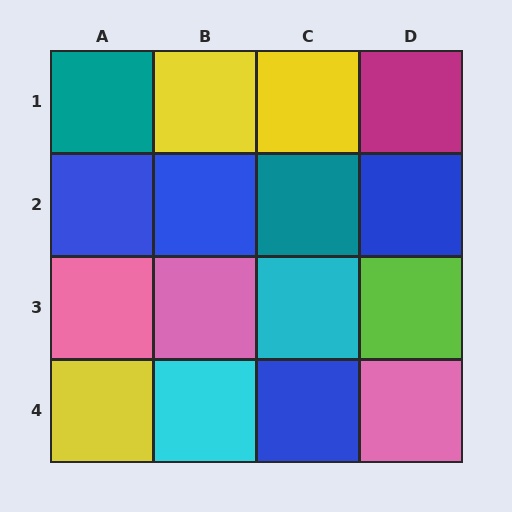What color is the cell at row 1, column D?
Magenta.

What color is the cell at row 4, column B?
Cyan.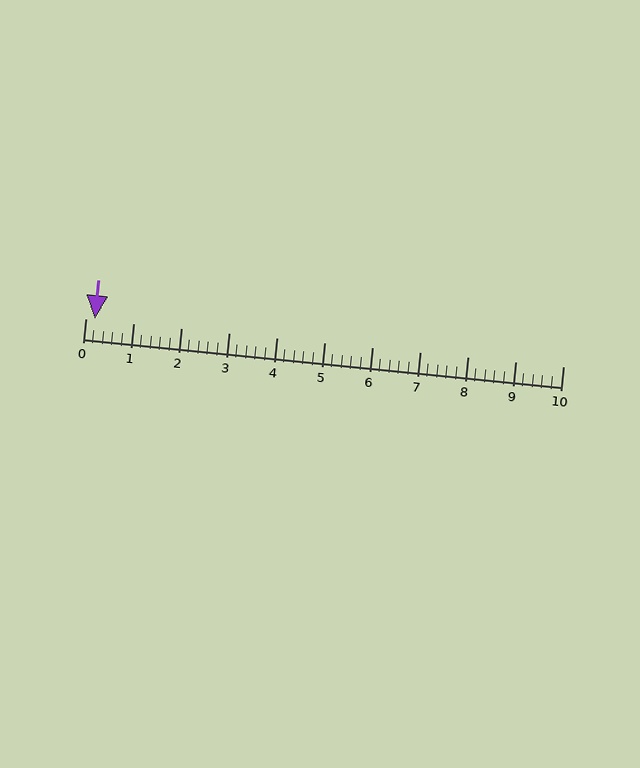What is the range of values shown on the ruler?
The ruler shows values from 0 to 10.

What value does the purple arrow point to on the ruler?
The purple arrow points to approximately 0.2.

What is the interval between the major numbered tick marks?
The major tick marks are spaced 1 units apart.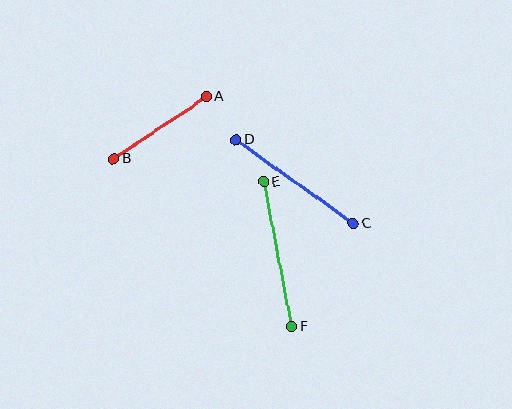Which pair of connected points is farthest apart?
Points E and F are farthest apart.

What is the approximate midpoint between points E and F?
The midpoint is at approximately (278, 254) pixels.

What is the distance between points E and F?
The distance is approximately 147 pixels.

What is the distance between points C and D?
The distance is approximately 144 pixels.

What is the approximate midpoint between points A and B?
The midpoint is at approximately (160, 128) pixels.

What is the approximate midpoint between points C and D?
The midpoint is at approximately (295, 181) pixels.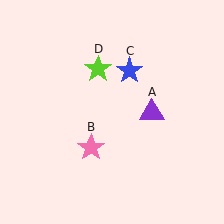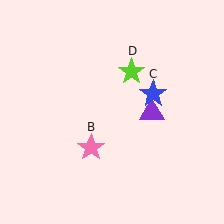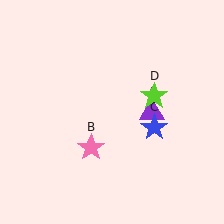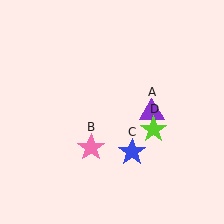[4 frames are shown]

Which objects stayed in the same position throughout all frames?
Purple triangle (object A) and pink star (object B) remained stationary.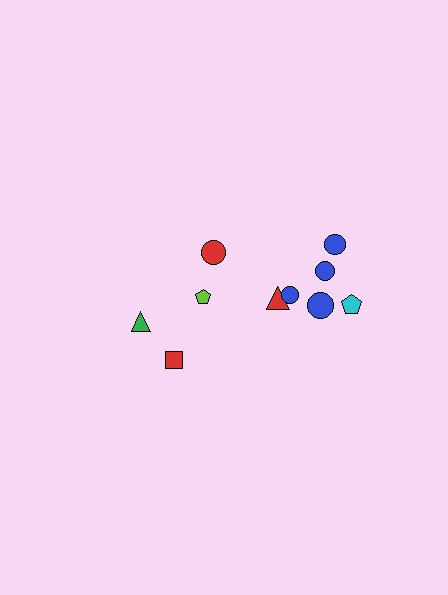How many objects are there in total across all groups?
There are 10 objects.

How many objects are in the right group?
There are 6 objects.